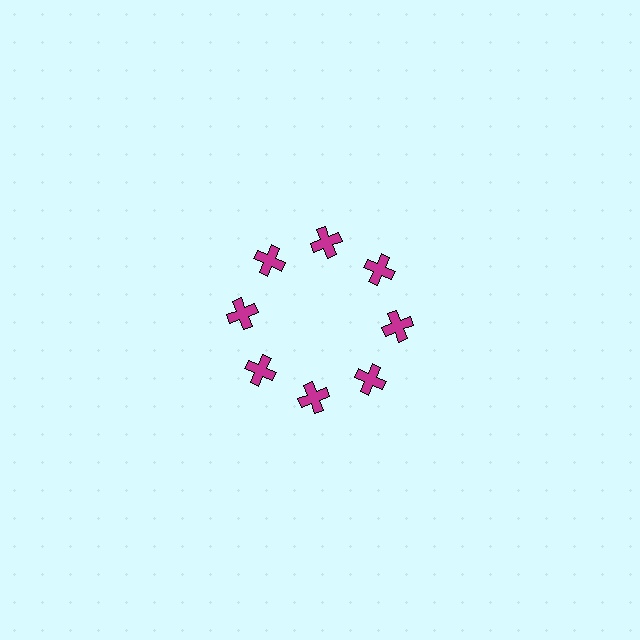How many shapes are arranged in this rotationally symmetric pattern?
There are 8 shapes, arranged in 8 groups of 1.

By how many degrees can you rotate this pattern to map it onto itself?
The pattern maps onto itself every 45 degrees of rotation.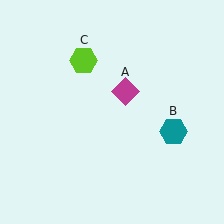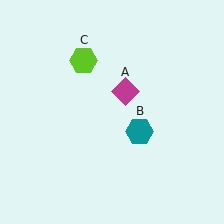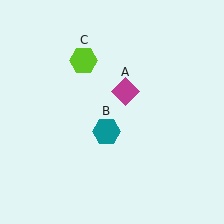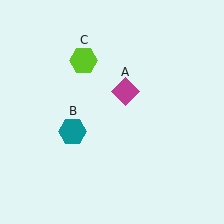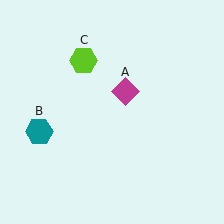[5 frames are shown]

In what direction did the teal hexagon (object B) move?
The teal hexagon (object B) moved left.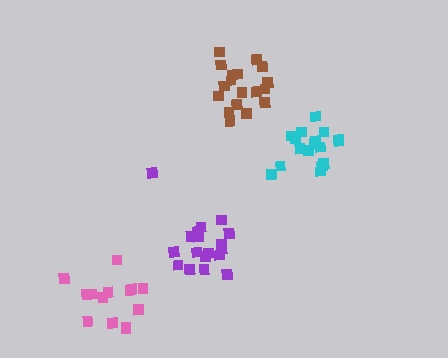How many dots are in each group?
Group 1: 18 dots, Group 2: 18 dots, Group 3: 18 dots, Group 4: 14 dots (68 total).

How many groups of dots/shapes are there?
There are 4 groups.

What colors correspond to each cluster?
The clusters are colored: purple, cyan, brown, pink.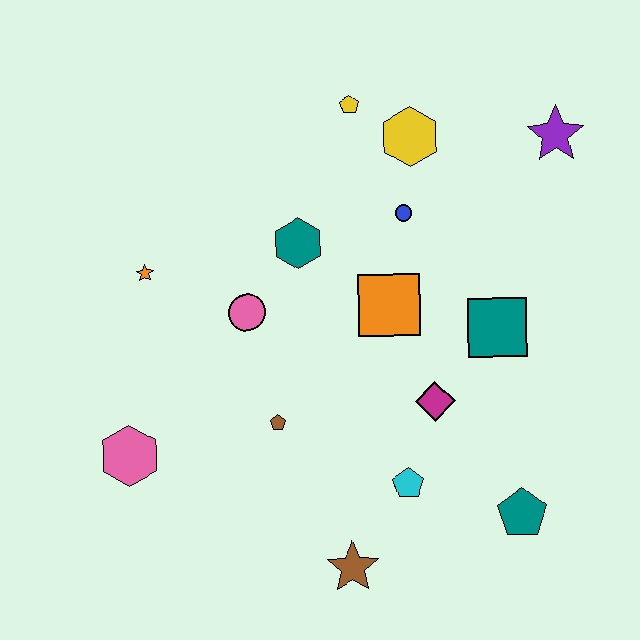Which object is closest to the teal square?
The magenta diamond is closest to the teal square.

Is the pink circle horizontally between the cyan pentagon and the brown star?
No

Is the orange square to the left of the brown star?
No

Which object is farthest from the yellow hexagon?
The brown star is farthest from the yellow hexagon.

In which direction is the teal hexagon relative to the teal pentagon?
The teal hexagon is above the teal pentagon.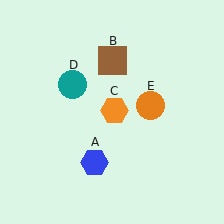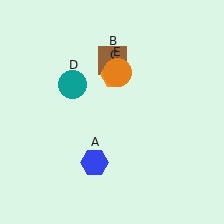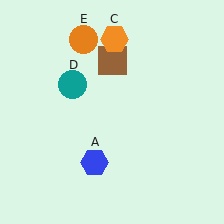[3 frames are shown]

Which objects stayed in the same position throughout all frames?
Blue hexagon (object A) and brown square (object B) and teal circle (object D) remained stationary.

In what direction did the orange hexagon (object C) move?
The orange hexagon (object C) moved up.